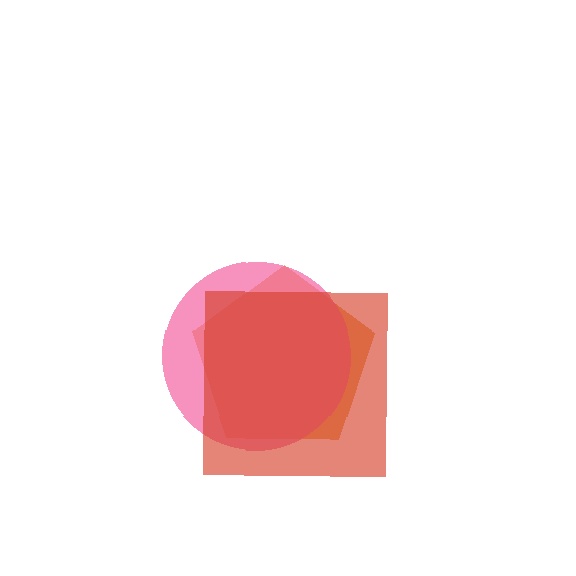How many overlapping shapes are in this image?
There are 3 overlapping shapes in the image.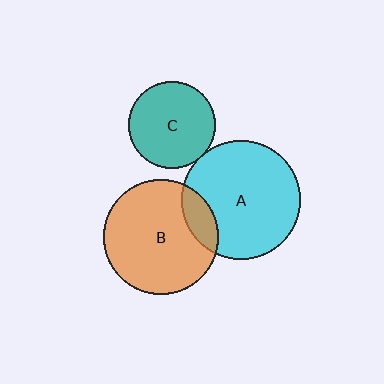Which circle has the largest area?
Circle A (cyan).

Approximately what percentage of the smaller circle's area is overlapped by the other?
Approximately 5%.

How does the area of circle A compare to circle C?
Approximately 1.8 times.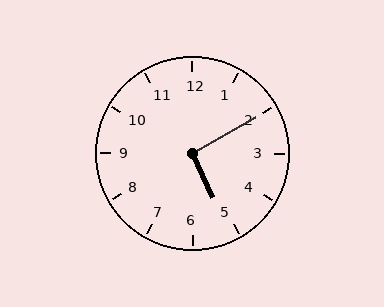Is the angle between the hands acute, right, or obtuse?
It is right.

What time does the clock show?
5:10.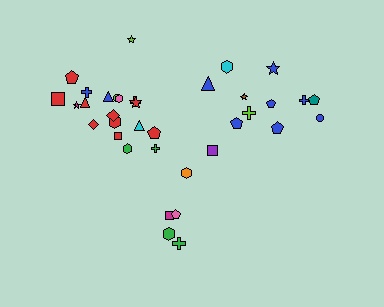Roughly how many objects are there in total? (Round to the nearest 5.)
Roughly 35 objects in total.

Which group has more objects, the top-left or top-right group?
The top-left group.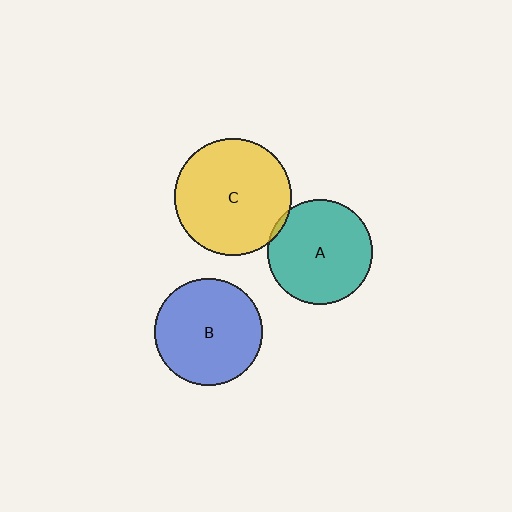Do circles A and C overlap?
Yes.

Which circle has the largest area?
Circle C (yellow).